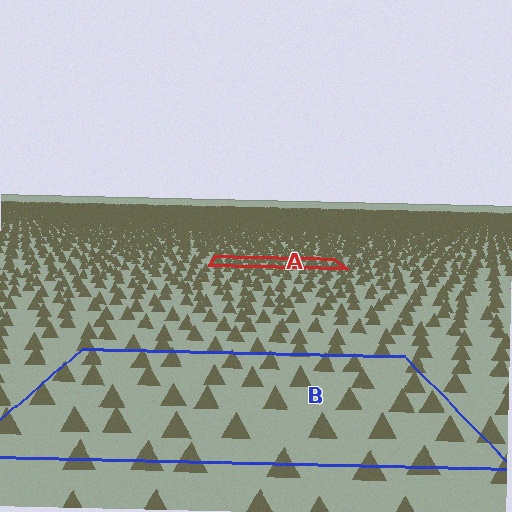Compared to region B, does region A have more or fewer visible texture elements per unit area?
Region A has more texture elements per unit area — they are packed more densely because it is farther away.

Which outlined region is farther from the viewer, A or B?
Region A is farther from the viewer — the texture elements inside it appear smaller and more densely packed.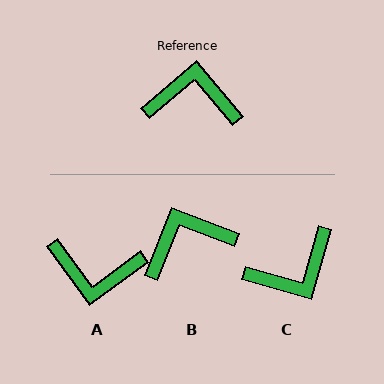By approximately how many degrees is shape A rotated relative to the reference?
Approximately 176 degrees counter-clockwise.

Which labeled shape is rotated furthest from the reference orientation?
A, about 176 degrees away.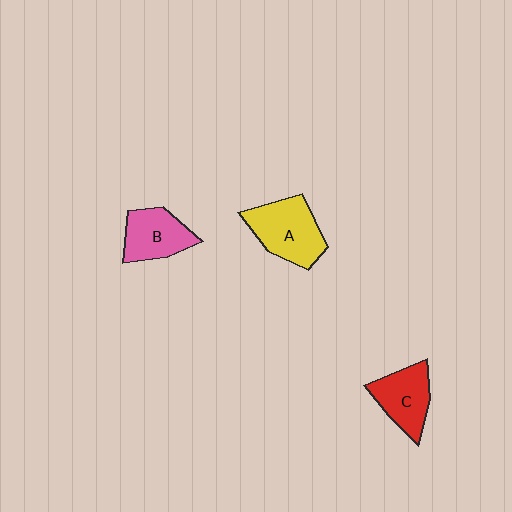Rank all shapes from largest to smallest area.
From largest to smallest: A (yellow), C (red), B (pink).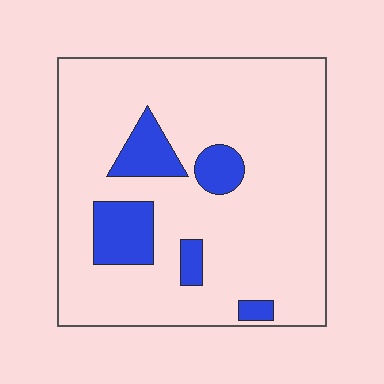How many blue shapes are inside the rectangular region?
5.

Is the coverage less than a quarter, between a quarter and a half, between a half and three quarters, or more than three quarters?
Less than a quarter.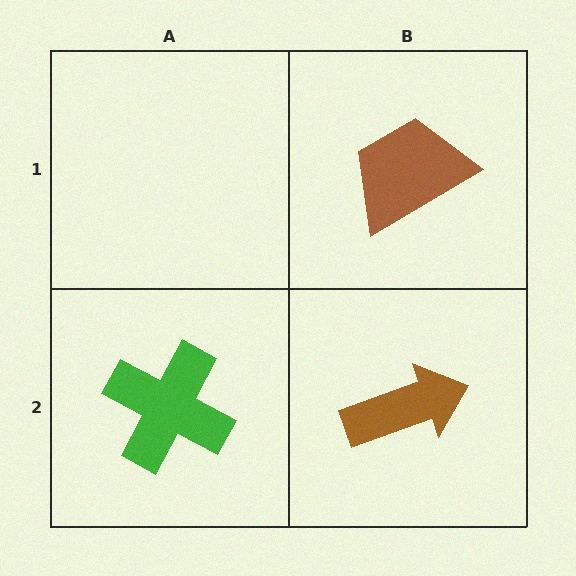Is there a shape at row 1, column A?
No, that cell is empty.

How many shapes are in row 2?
2 shapes.